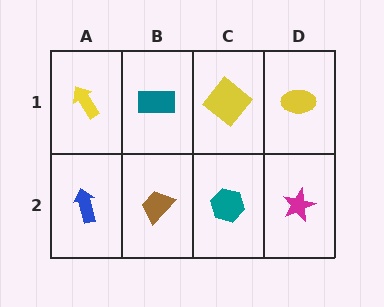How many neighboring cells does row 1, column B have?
3.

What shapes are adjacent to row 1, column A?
A blue arrow (row 2, column A), a teal rectangle (row 1, column B).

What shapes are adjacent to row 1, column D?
A magenta star (row 2, column D), a yellow diamond (row 1, column C).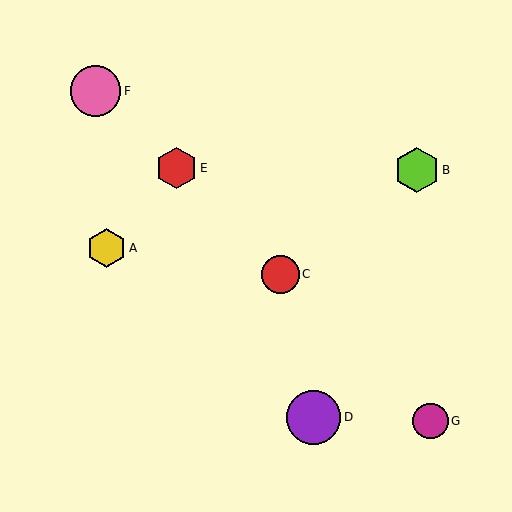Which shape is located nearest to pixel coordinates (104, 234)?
The yellow hexagon (labeled A) at (106, 248) is nearest to that location.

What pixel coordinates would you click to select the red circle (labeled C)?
Click at (280, 274) to select the red circle C.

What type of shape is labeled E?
Shape E is a red hexagon.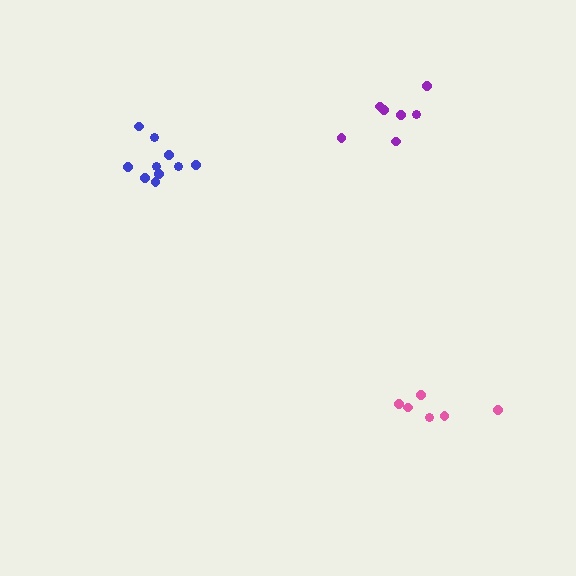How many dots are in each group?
Group 1: 10 dots, Group 2: 6 dots, Group 3: 7 dots (23 total).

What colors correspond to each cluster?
The clusters are colored: blue, pink, purple.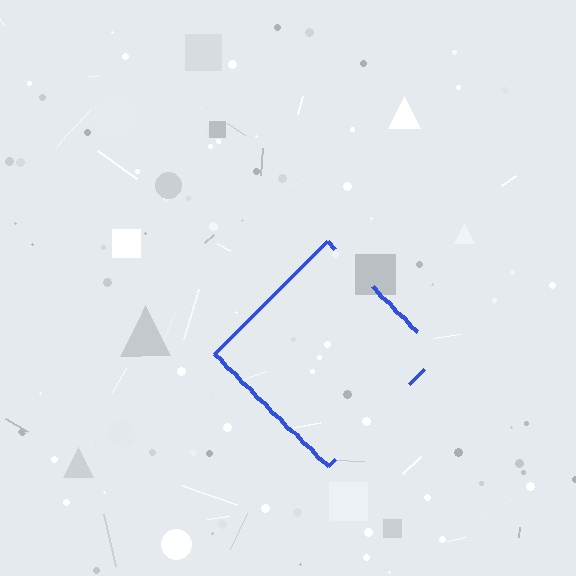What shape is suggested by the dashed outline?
The dashed outline suggests a diamond.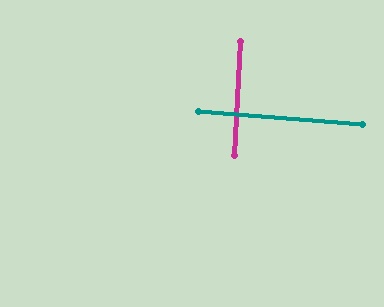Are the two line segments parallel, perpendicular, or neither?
Perpendicular — they meet at approximately 88°.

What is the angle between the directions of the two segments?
Approximately 88 degrees.